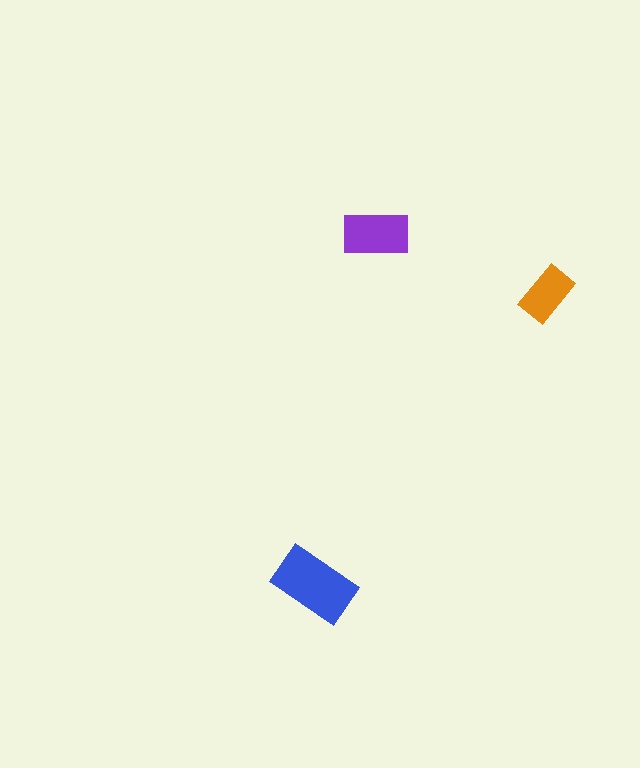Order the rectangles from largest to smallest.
the blue one, the purple one, the orange one.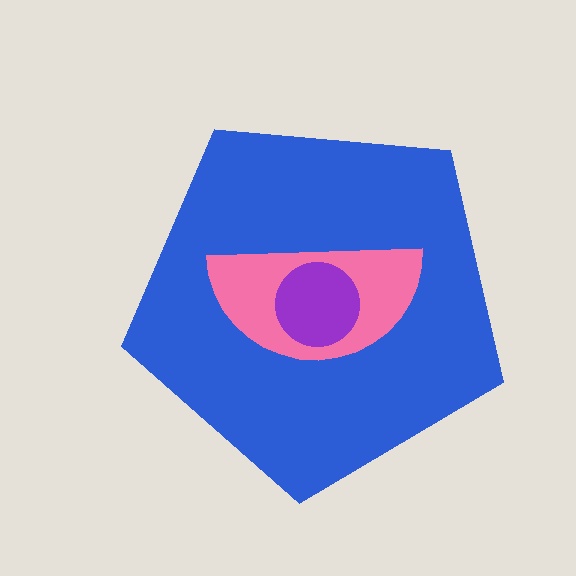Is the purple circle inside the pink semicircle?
Yes.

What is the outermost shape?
The blue pentagon.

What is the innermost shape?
The purple circle.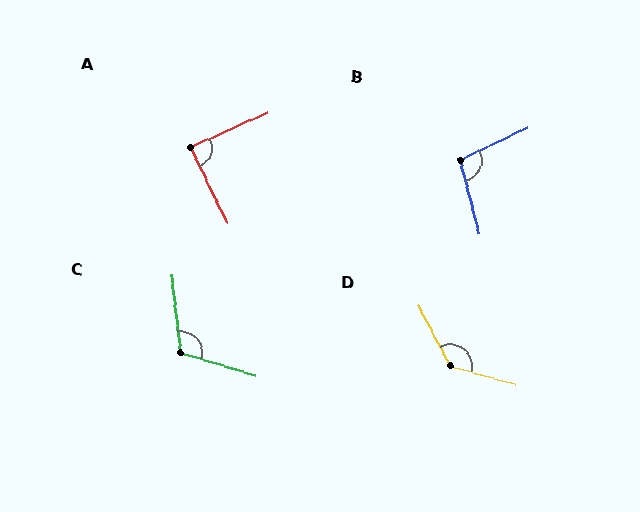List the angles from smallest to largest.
A (88°), B (101°), C (113°), D (134°).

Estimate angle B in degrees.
Approximately 101 degrees.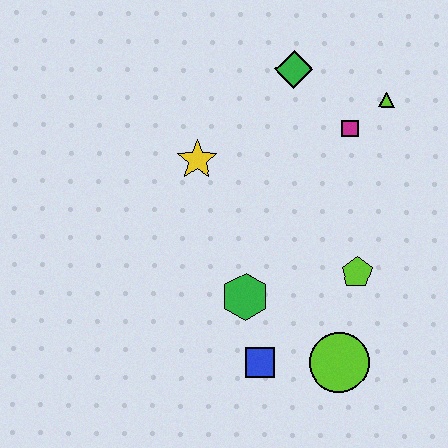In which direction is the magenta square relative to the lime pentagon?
The magenta square is above the lime pentagon.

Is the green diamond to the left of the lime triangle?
Yes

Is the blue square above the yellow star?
No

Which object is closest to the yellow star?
The green diamond is closest to the yellow star.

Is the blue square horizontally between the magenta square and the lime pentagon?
No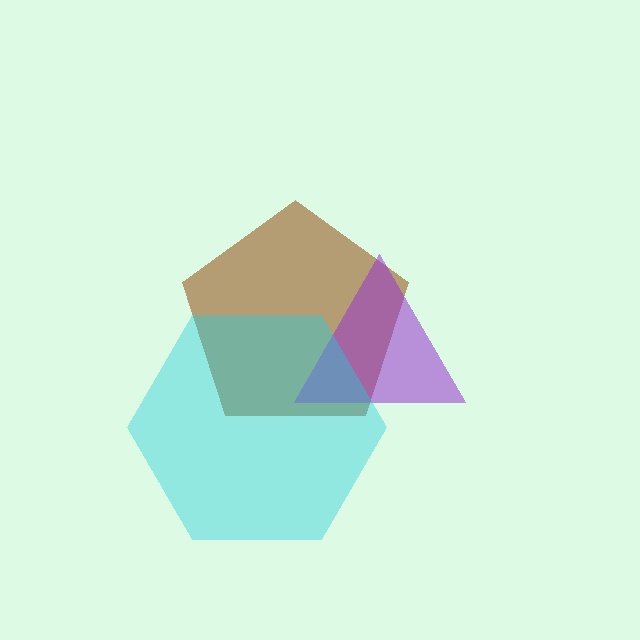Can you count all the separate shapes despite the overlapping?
Yes, there are 3 separate shapes.